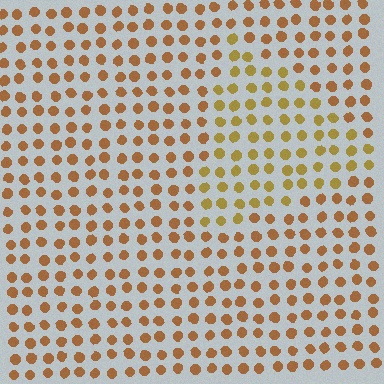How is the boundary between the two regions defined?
The boundary is defined purely by a slight shift in hue (about 23 degrees). Spacing, size, and orientation are identical on both sides.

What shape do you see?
I see a triangle.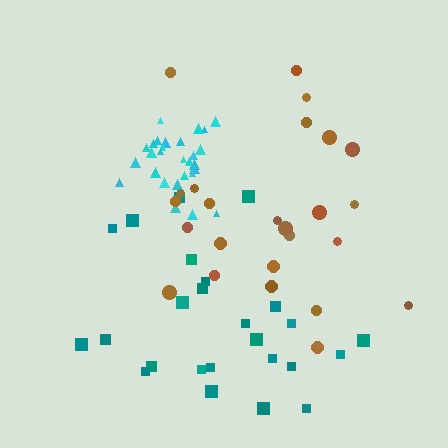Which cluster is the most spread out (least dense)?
Brown.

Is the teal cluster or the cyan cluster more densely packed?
Cyan.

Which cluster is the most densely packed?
Cyan.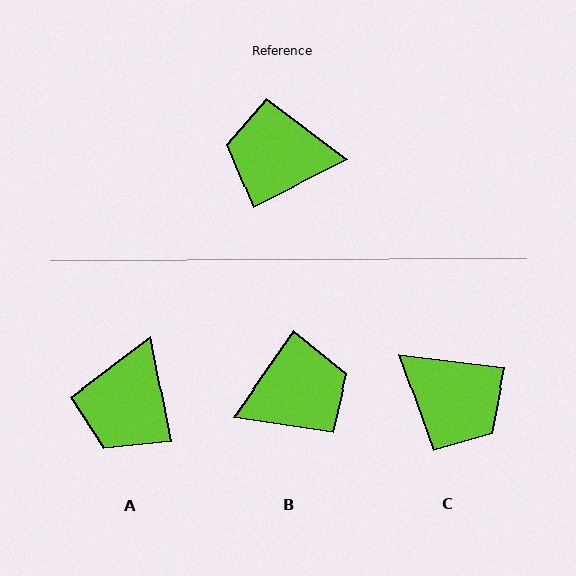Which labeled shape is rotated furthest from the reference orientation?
B, about 152 degrees away.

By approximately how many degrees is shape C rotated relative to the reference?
Approximately 146 degrees counter-clockwise.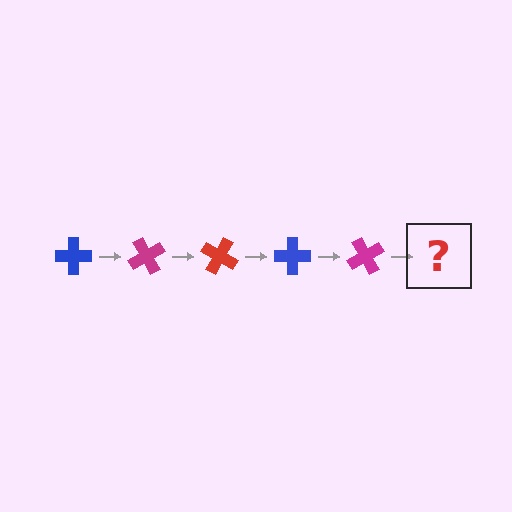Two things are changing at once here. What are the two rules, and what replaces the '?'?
The two rules are that it rotates 60 degrees each step and the color cycles through blue, magenta, and red. The '?' should be a red cross, rotated 300 degrees from the start.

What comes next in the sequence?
The next element should be a red cross, rotated 300 degrees from the start.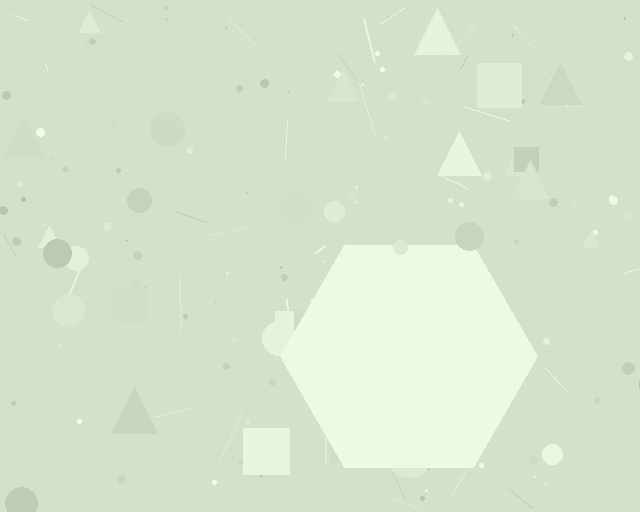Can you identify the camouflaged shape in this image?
The camouflaged shape is a hexagon.